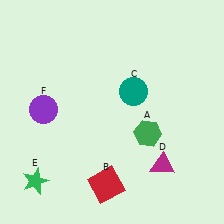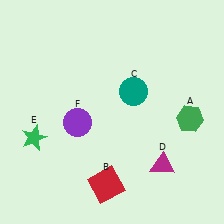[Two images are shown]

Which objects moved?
The objects that moved are: the green hexagon (A), the green star (E), the purple circle (F).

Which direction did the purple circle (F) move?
The purple circle (F) moved right.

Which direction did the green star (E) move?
The green star (E) moved up.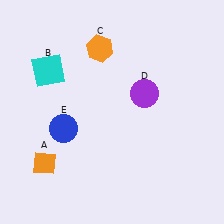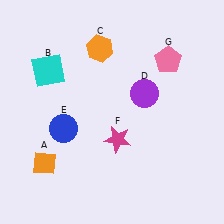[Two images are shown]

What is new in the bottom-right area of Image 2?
A magenta star (F) was added in the bottom-right area of Image 2.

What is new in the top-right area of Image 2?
A pink pentagon (G) was added in the top-right area of Image 2.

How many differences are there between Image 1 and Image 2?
There are 2 differences between the two images.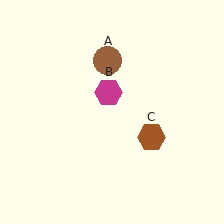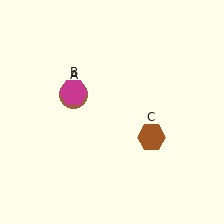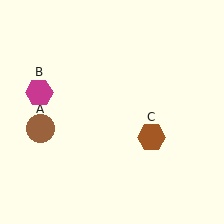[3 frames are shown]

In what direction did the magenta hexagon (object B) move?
The magenta hexagon (object B) moved left.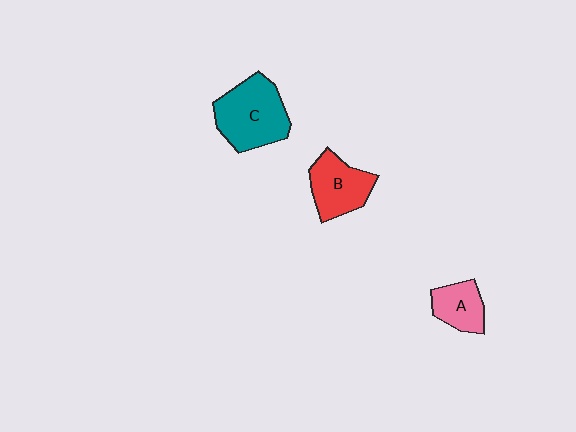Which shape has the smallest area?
Shape A (pink).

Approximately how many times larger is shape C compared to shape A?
Approximately 1.9 times.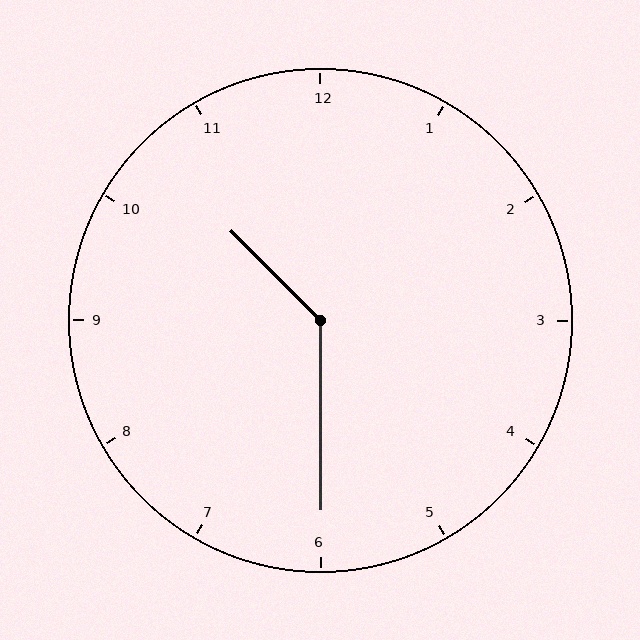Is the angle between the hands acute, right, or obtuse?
It is obtuse.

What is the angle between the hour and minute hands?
Approximately 135 degrees.